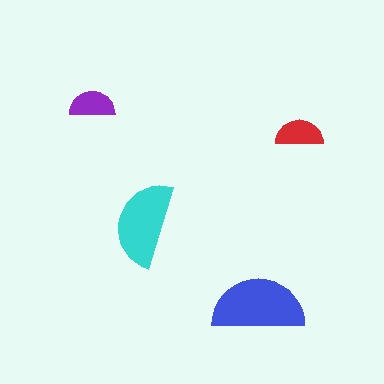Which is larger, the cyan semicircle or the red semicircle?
The cyan one.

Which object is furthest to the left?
The purple semicircle is leftmost.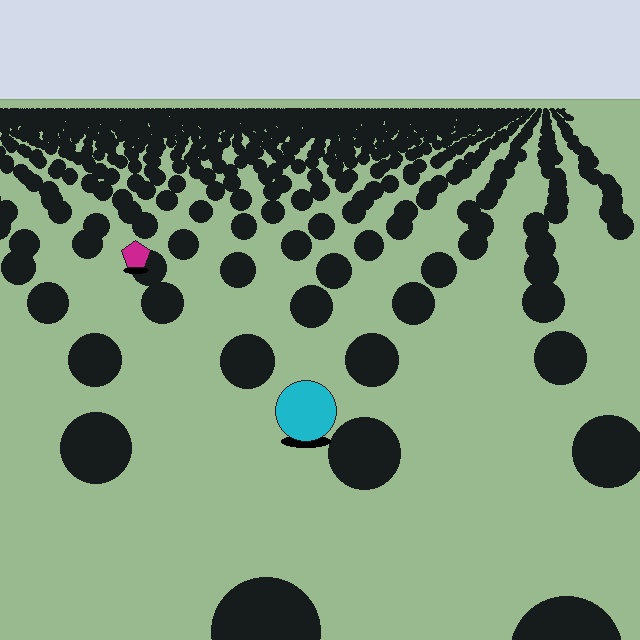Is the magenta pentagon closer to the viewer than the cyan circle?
No. The cyan circle is closer — you can tell from the texture gradient: the ground texture is coarser near it.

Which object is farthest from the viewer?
The magenta pentagon is farthest from the viewer. It appears smaller and the ground texture around it is denser.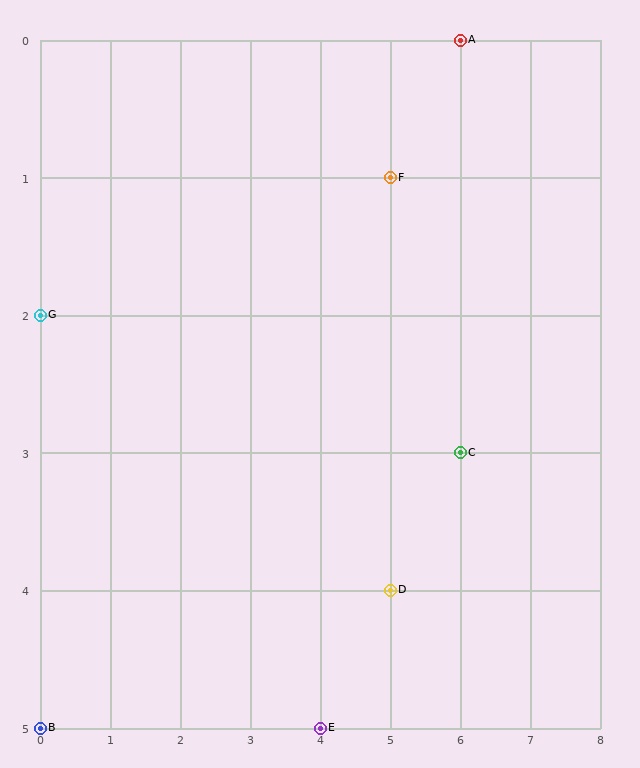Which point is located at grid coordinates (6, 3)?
Point C is at (6, 3).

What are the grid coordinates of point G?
Point G is at grid coordinates (0, 2).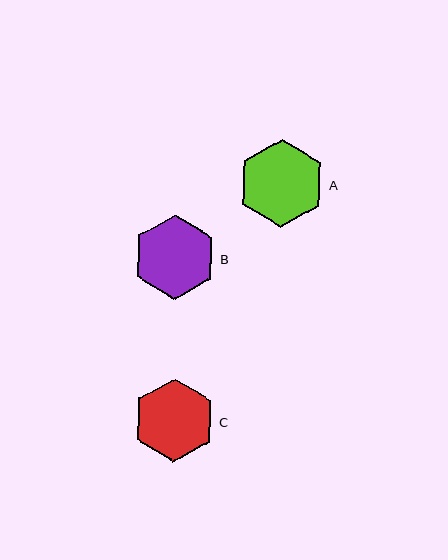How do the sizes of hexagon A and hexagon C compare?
Hexagon A and hexagon C are approximately the same size.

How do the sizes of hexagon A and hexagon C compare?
Hexagon A and hexagon C are approximately the same size.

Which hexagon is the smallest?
Hexagon C is the smallest with a size of approximately 83 pixels.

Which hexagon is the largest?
Hexagon A is the largest with a size of approximately 88 pixels.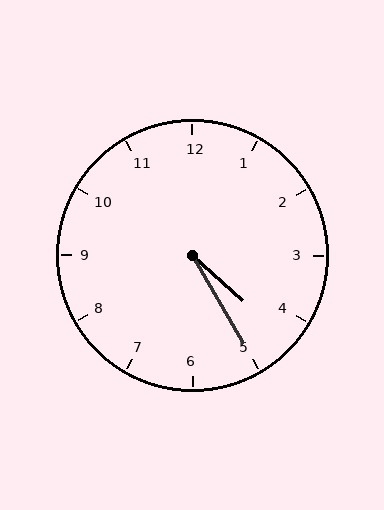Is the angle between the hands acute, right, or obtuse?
It is acute.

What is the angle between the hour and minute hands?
Approximately 18 degrees.